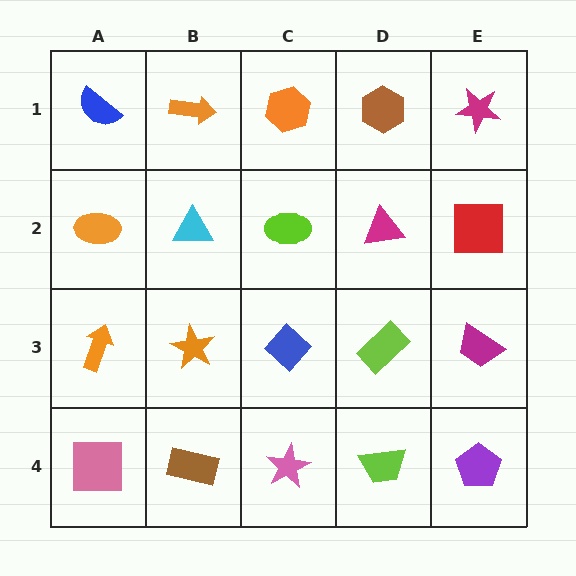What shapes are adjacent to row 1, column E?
A red square (row 2, column E), a brown hexagon (row 1, column D).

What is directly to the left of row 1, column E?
A brown hexagon.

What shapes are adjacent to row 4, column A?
An orange arrow (row 3, column A), a brown rectangle (row 4, column B).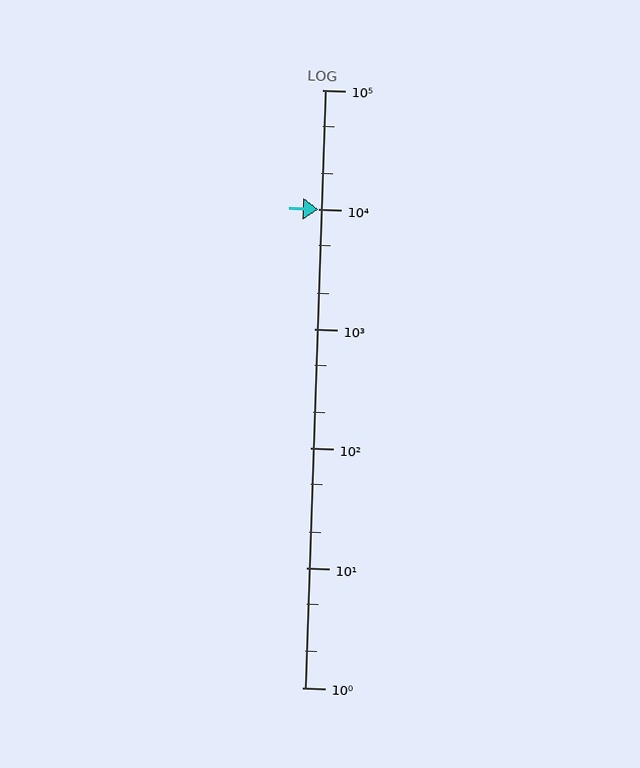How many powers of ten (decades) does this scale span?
The scale spans 5 decades, from 1 to 100000.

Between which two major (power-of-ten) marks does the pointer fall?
The pointer is between 10000 and 100000.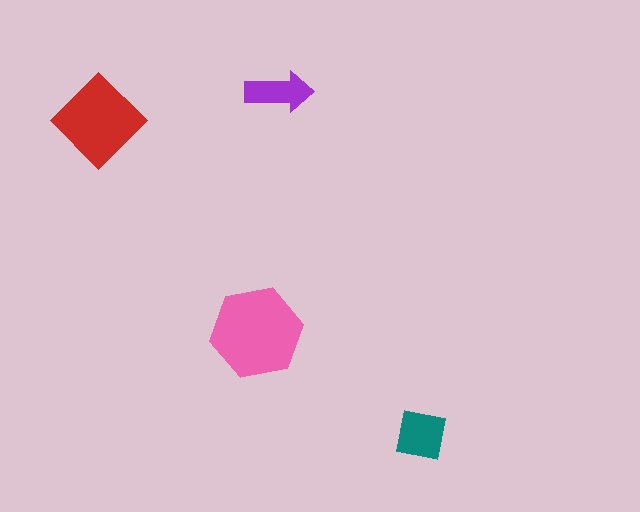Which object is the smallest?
The purple arrow.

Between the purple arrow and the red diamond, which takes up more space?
The red diamond.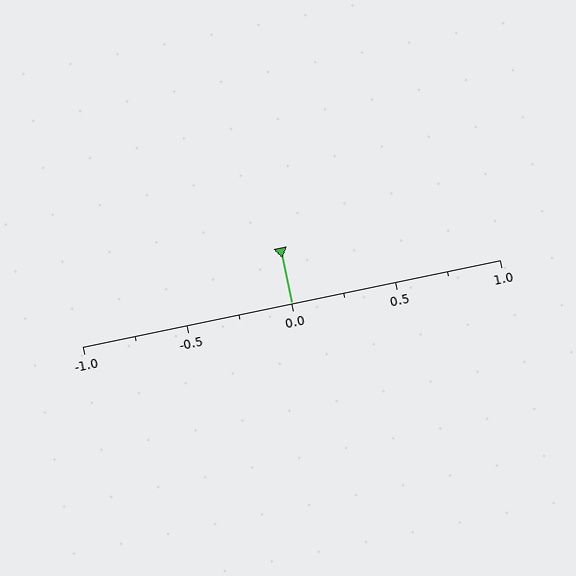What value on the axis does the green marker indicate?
The marker indicates approximately 0.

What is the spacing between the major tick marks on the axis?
The major ticks are spaced 0.5 apart.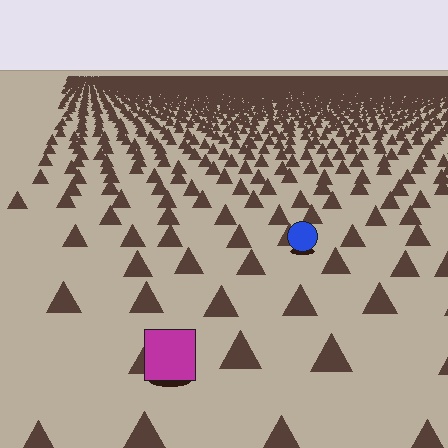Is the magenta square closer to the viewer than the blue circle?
Yes. The magenta square is closer — you can tell from the texture gradient: the ground texture is coarser near it.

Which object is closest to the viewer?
The magenta square is closest. The texture marks near it are larger and more spread out.